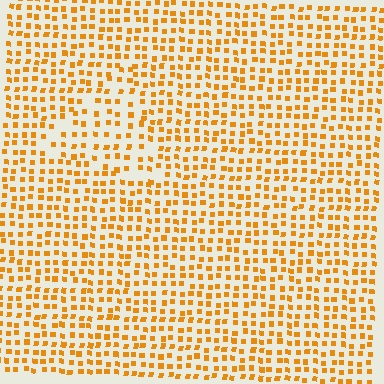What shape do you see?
I see a triangle.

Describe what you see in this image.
The image contains small orange elements arranged at two different densities. A triangle-shaped region is visible where the elements are less densely packed than the surrounding area.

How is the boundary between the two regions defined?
The boundary is defined by a change in element density (approximately 1.5x ratio). All elements are the same color, size, and shape.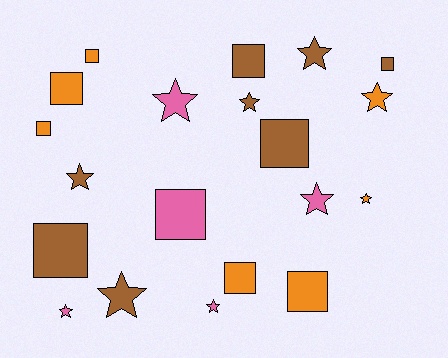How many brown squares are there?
There are 4 brown squares.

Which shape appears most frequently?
Star, with 10 objects.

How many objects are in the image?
There are 20 objects.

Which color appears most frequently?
Brown, with 8 objects.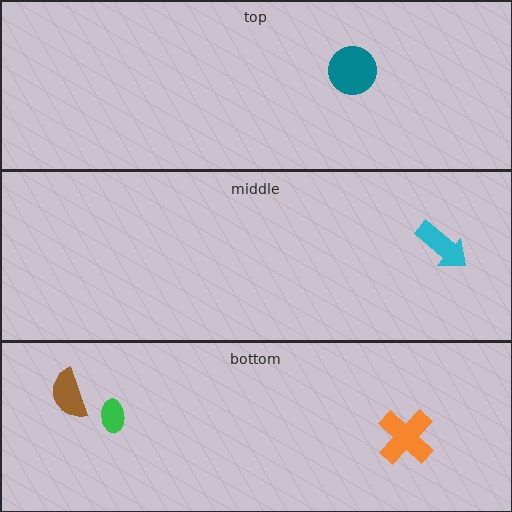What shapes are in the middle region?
The cyan arrow.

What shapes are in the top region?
The teal circle.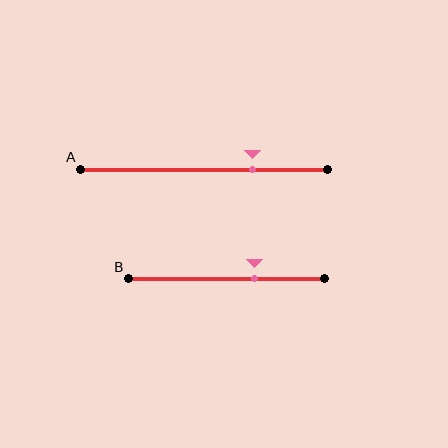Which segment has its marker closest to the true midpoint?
Segment B has its marker closest to the true midpoint.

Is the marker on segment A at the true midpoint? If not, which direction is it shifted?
No, the marker on segment A is shifted to the right by about 20% of the segment length.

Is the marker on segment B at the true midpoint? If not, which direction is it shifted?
No, the marker on segment B is shifted to the right by about 14% of the segment length.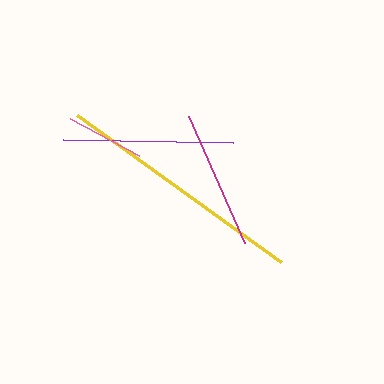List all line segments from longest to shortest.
From longest to shortest: yellow, purple, magenta, pink.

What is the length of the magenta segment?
The magenta segment is approximately 139 pixels long.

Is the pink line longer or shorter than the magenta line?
The magenta line is longer than the pink line.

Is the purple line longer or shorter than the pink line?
The purple line is longer than the pink line.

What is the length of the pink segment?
The pink segment is approximately 78 pixels long.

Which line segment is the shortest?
The pink line is the shortest at approximately 78 pixels.